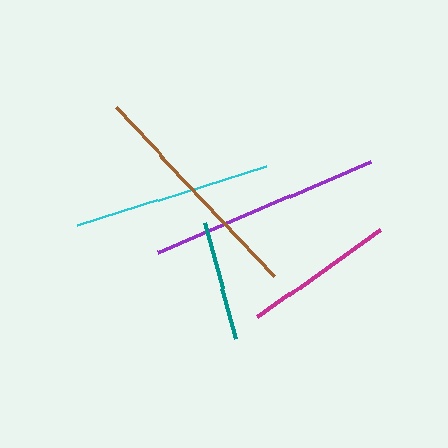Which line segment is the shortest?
The teal line is the shortest at approximately 121 pixels.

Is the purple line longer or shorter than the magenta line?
The purple line is longer than the magenta line.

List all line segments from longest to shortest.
From longest to shortest: purple, brown, cyan, magenta, teal.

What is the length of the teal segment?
The teal segment is approximately 121 pixels long.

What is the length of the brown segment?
The brown segment is approximately 232 pixels long.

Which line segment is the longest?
The purple line is the longest at approximately 232 pixels.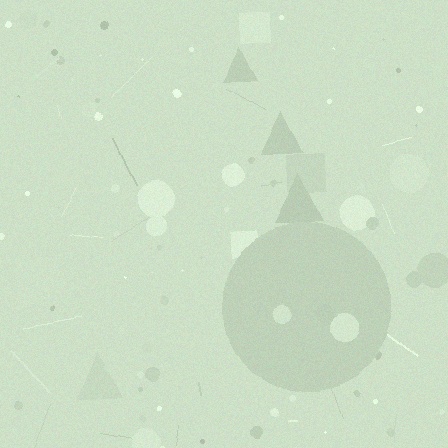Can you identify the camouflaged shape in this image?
The camouflaged shape is a circle.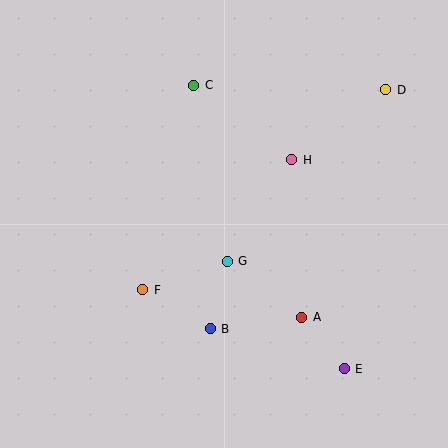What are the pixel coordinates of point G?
Point G is at (227, 261).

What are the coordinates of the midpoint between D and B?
The midpoint between D and B is at (298, 209).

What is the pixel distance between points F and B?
The distance between F and B is 78 pixels.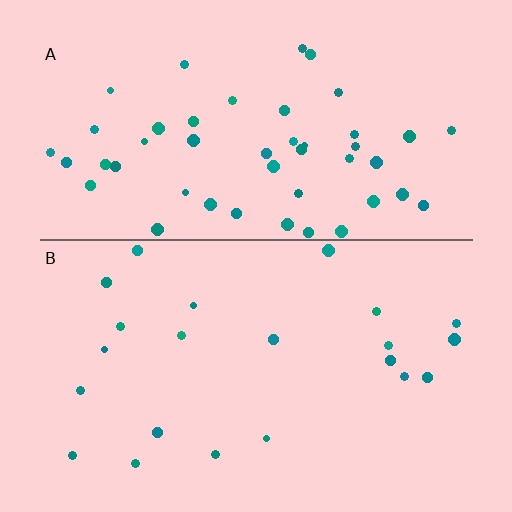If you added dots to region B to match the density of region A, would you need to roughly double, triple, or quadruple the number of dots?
Approximately double.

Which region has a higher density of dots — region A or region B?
A (the top).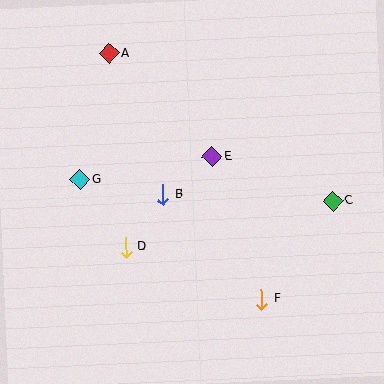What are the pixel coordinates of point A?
Point A is at (109, 53).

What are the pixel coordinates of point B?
Point B is at (163, 194).